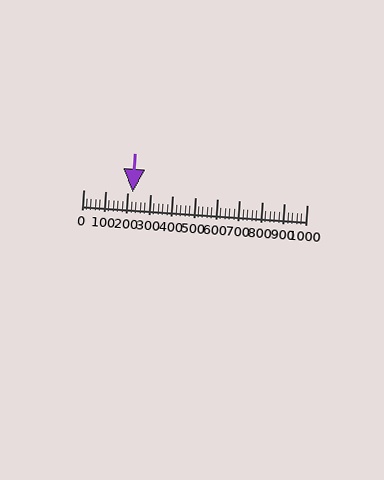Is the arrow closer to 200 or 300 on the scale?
The arrow is closer to 200.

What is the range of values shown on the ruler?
The ruler shows values from 0 to 1000.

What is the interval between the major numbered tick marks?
The major tick marks are spaced 100 units apart.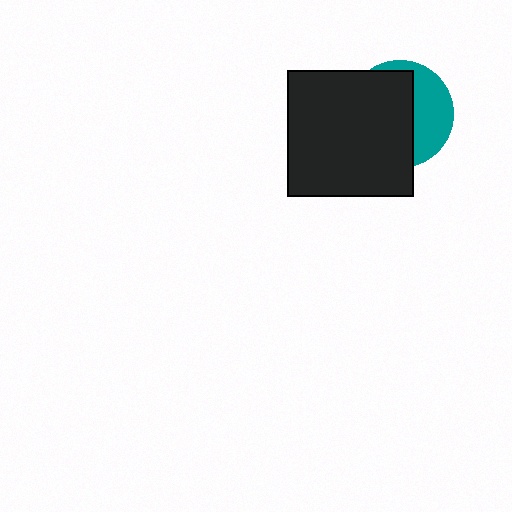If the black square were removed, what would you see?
You would see the complete teal circle.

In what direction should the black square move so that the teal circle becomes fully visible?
The black square should move left. That is the shortest direction to clear the overlap and leave the teal circle fully visible.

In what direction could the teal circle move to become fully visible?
The teal circle could move right. That would shift it out from behind the black square entirely.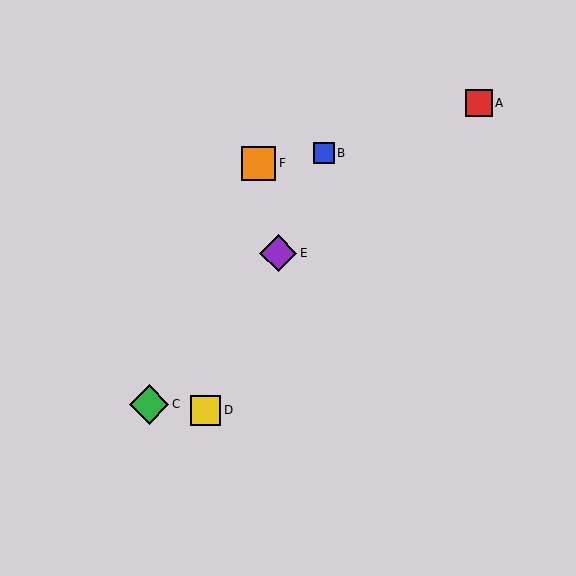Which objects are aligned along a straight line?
Objects B, D, E are aligned along a straight line.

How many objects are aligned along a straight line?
3 objects (B, D, E) are aligned along a straight line.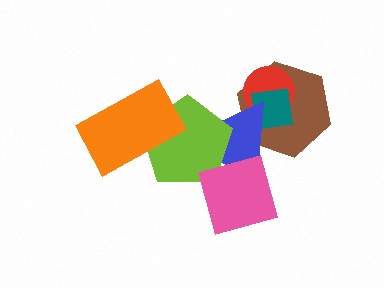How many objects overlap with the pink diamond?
2 objects overlap with the pink diamond.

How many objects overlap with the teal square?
3 objects overlap with the teal square.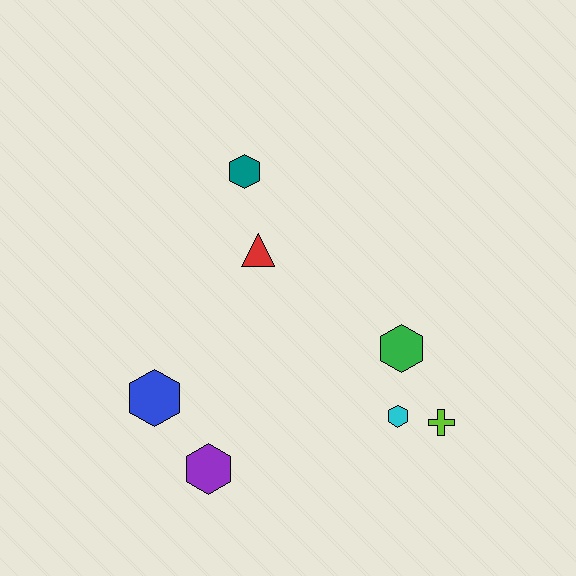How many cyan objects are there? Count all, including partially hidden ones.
There is 1 cyan object.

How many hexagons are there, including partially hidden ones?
There are 5 hexagons.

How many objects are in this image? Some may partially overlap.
There are 7 objects.